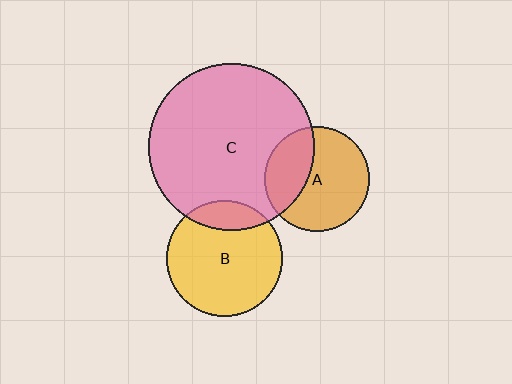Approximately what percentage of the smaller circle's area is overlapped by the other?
Approximately 15%.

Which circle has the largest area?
Circle C (pink).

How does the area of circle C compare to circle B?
Approximately 2.1 times.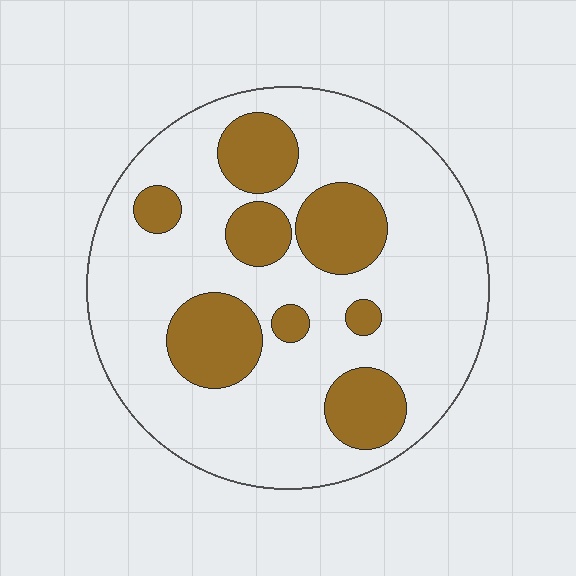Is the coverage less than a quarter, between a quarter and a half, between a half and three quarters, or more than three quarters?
Between a quarter and a half.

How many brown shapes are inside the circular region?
8.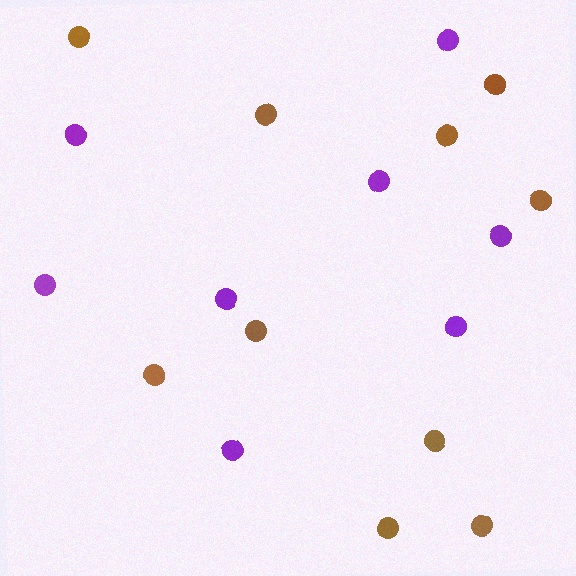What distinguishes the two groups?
There are 2 groups: one group of purple circles (8) and one group of brown circles (10).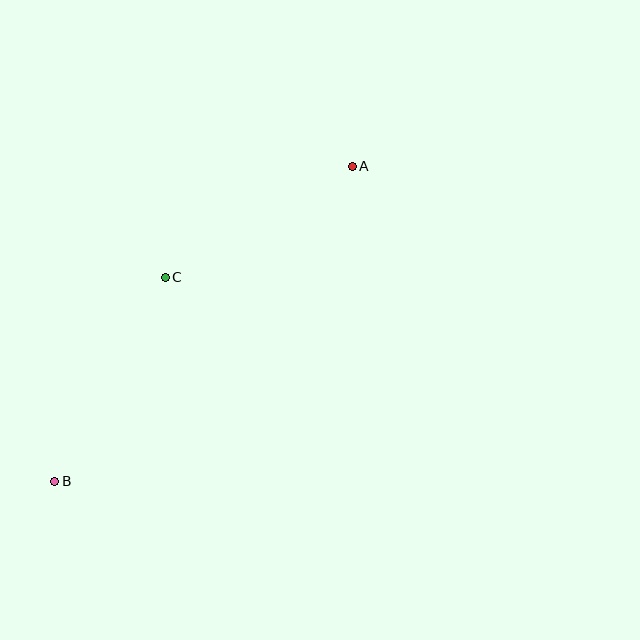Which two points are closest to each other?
Points A and C are closest to each other.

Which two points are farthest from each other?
Points A and B are farthest from each other.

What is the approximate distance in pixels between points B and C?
The distance between B and C is approximately 232 pixels.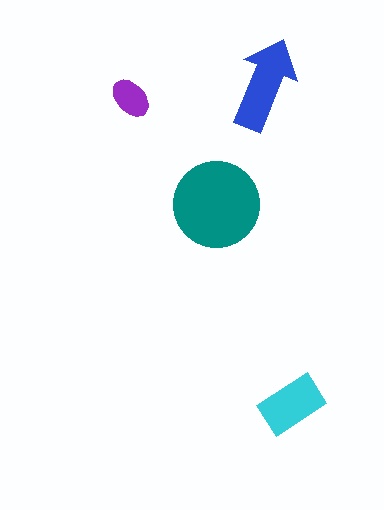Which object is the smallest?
The purple ellipse.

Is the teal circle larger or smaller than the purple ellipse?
Larger.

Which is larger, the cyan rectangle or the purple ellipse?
The cyan rectangle.